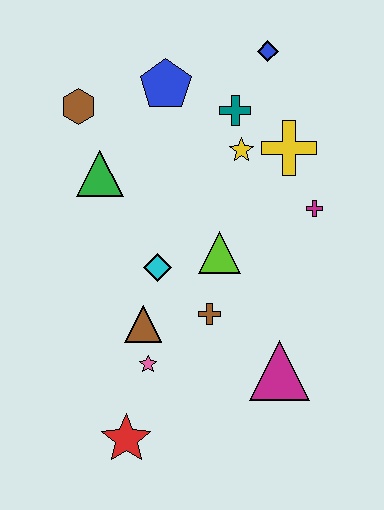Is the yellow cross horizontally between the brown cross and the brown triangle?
No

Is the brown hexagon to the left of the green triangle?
Yes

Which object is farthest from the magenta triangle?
The brown hexagon is farthest from the magenta triangle.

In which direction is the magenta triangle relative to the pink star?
The magenta triangle is to the right of the pink star.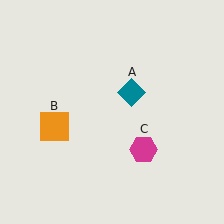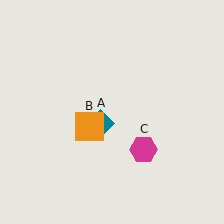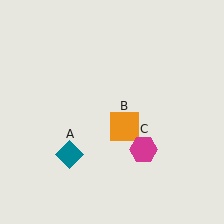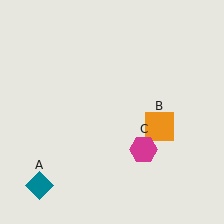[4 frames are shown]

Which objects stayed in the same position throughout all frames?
Magenta hexagon (object C) remained stationary.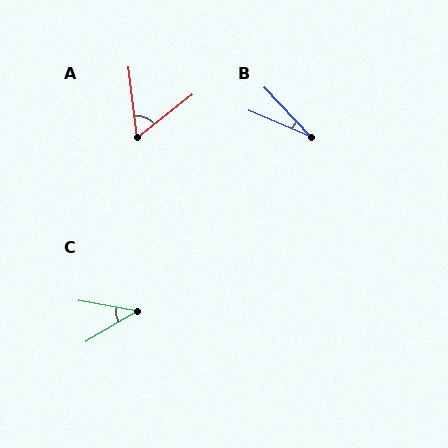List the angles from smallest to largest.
B (24°), C (41°), A (59°).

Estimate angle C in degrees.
Approximately 41 degrees.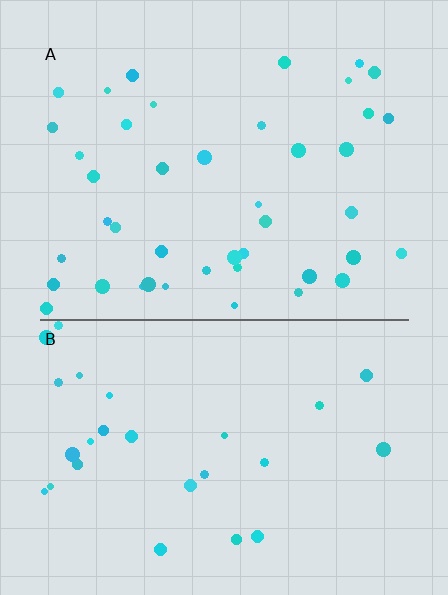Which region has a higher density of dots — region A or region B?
A (the top).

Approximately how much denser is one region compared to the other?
Approximately 1.6× — region A over region B.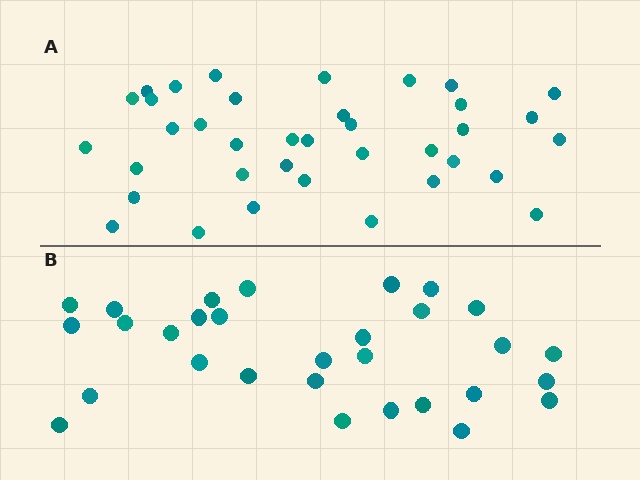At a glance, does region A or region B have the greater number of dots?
Region A (the top region) has more dots.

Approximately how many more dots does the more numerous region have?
Region A has roughly 8 or so more dots than region B.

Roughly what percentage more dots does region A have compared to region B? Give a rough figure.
About 25% more.